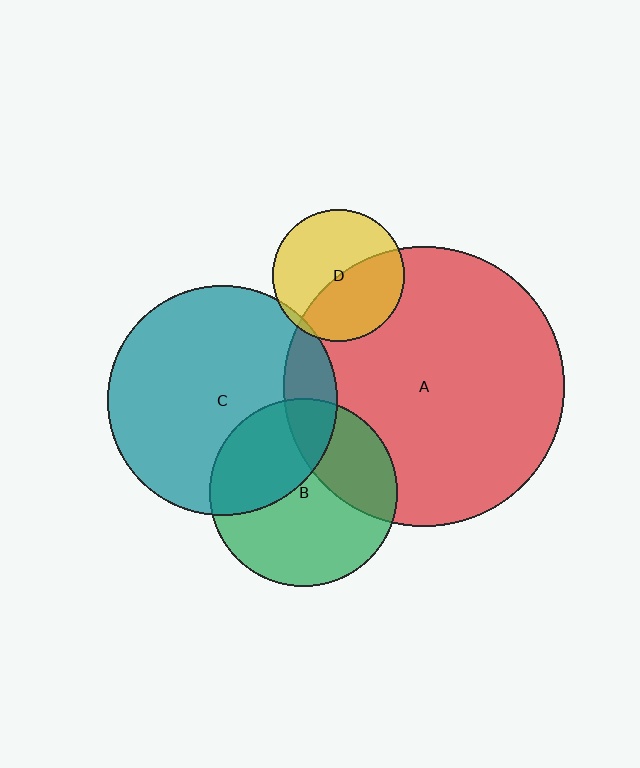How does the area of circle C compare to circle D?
Approximately 3.0 times.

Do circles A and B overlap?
Yes.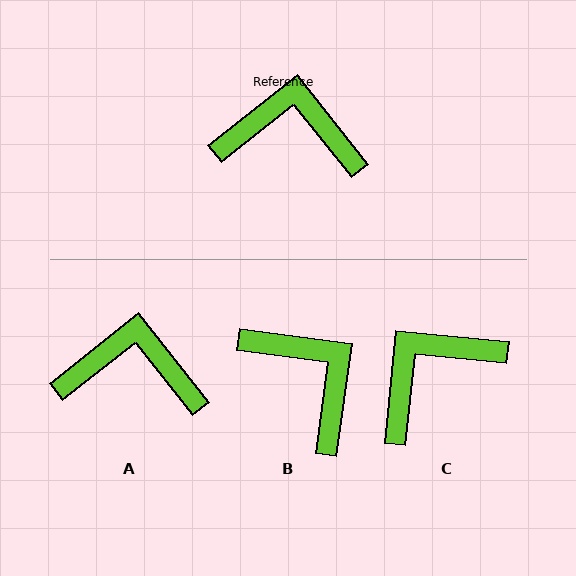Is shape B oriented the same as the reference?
No, it is off by about 46 degrees.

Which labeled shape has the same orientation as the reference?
A.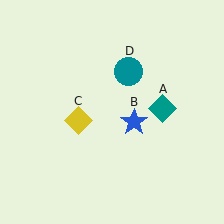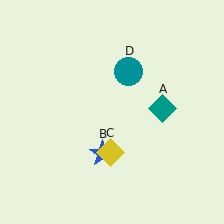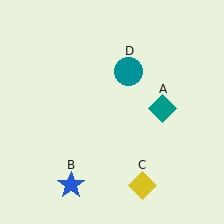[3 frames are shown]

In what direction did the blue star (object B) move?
The blue star (object B) moved down and to the left.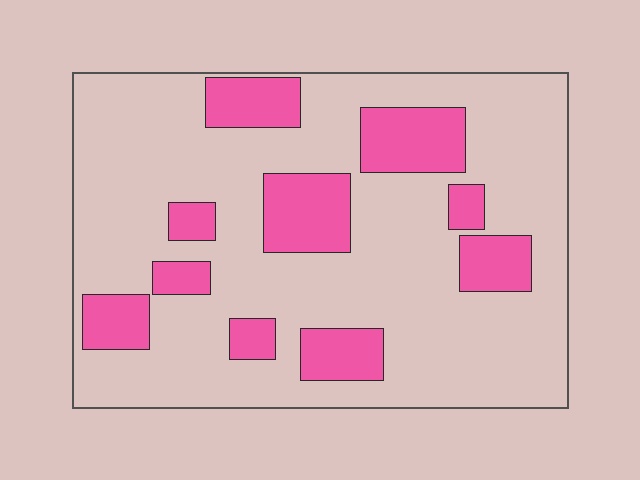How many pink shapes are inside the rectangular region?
10.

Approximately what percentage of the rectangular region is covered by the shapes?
Approximately 25%.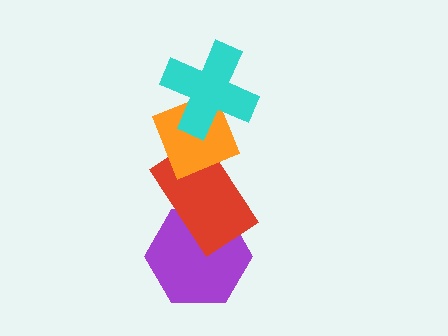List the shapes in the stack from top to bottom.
From top to bottom: the cyan cross, the orange diamond, the red rectangle, the purple hexagon.